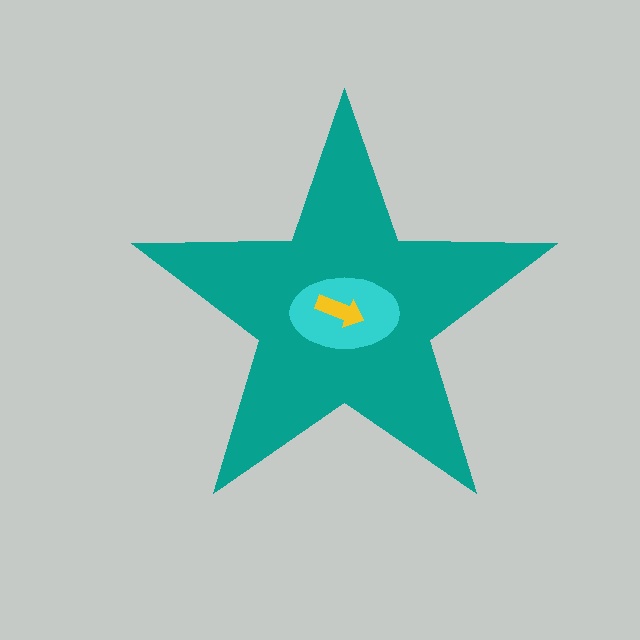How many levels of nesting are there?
3.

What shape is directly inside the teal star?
The cyan ellipse.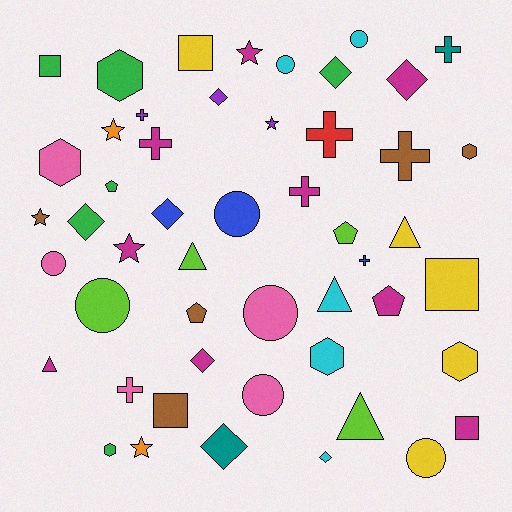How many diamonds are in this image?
There are 8 diamonds.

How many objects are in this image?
There are 50 objects.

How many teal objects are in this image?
There are 2 teal objects.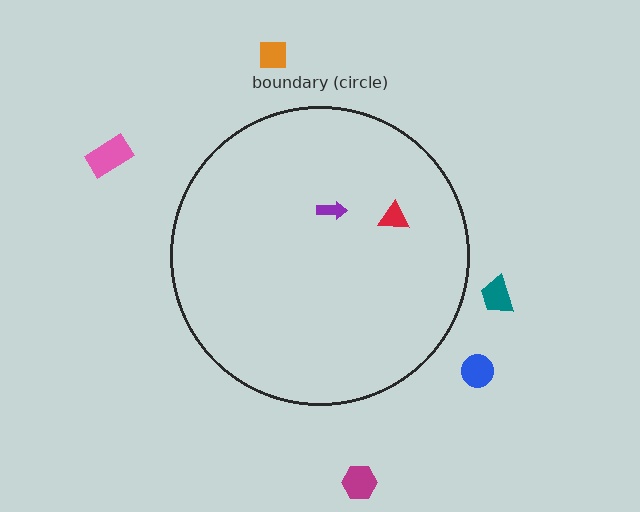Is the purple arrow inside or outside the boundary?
Inside.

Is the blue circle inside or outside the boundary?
Outside.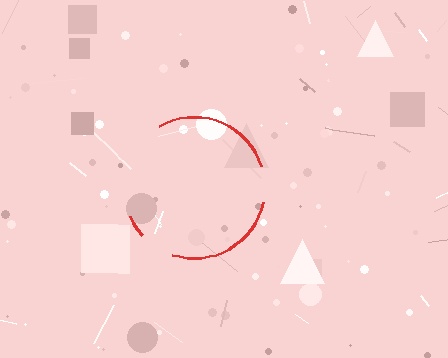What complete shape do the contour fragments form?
The contour fragments form a circle.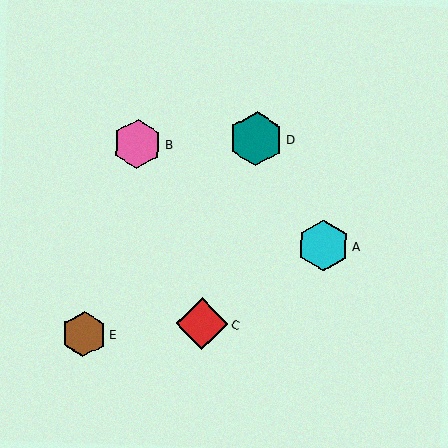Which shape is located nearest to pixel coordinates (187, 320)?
The red diamond (labeled C) at (202, 324) is nearest to that location.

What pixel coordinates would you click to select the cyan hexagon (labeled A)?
Click at (323, 245) to select the cyan hexagon A.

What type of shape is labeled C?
Shape C is a red diamond.